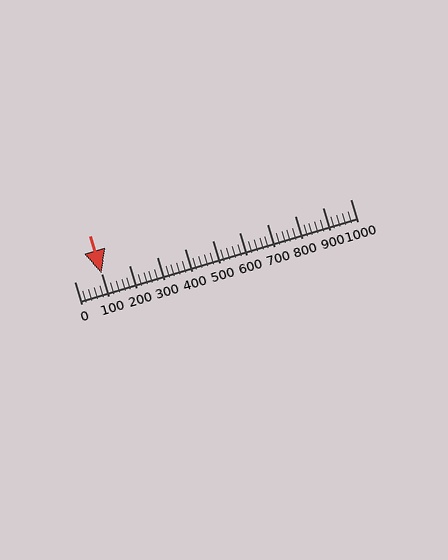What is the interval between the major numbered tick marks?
The major tick marks are spaced 100 units apart.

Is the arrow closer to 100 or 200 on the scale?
The arrow is closer to 100.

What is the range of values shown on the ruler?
The ruler shows values from 0 to 1000.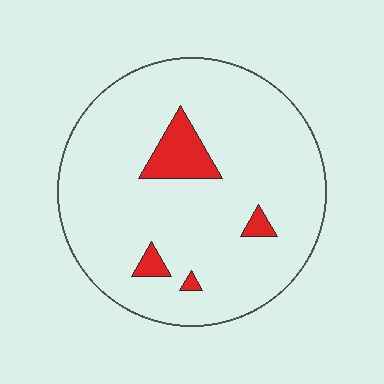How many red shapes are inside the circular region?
4.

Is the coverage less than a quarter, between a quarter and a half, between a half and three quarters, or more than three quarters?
Less than a quarter.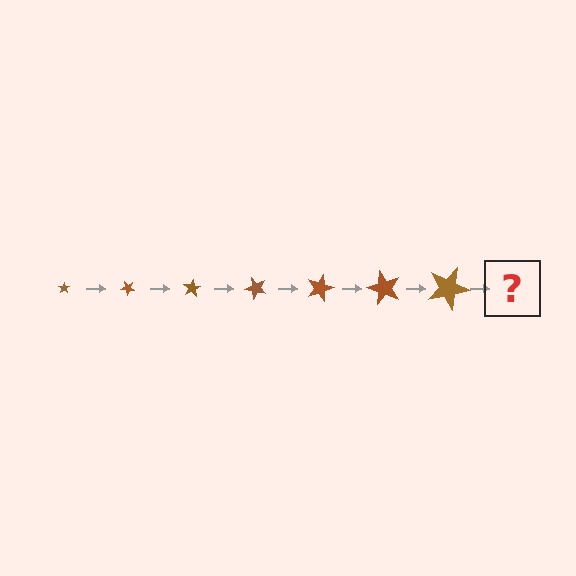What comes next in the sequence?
The next element should be a star, larger than the previous one and rotated 280 degrees from the start.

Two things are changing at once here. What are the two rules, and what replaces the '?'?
The two rules are that the star grows larger each step and it rotates 40 degrees each step. The '?' should be a star, larger than the previous one and rotated 280 degrees from the start.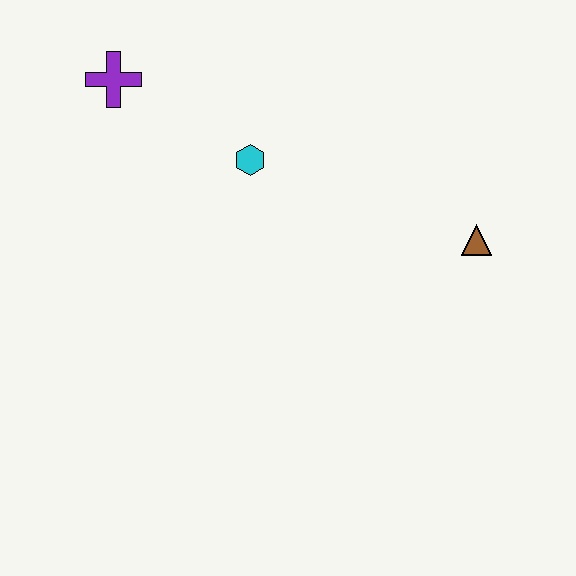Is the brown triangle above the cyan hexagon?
No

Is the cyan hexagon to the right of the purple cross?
Yes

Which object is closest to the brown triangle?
The cyan hexagon is closest to the brown triangle.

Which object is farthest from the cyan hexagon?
The brown triangle is farthest from the cyan hexagon.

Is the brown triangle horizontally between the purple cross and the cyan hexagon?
No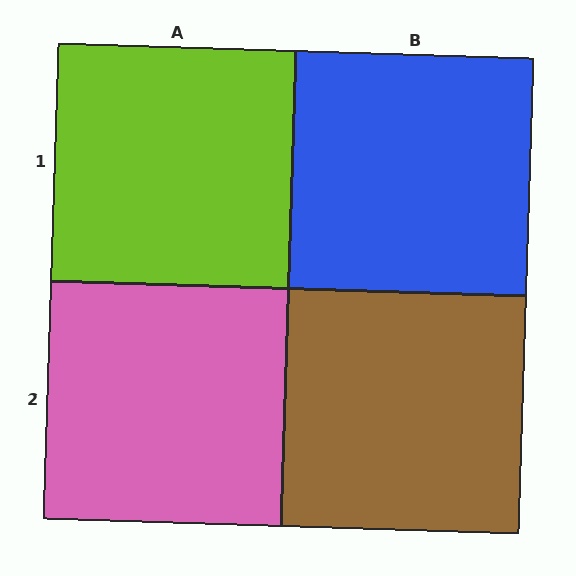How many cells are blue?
1 cell is blue.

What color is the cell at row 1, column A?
Lime.